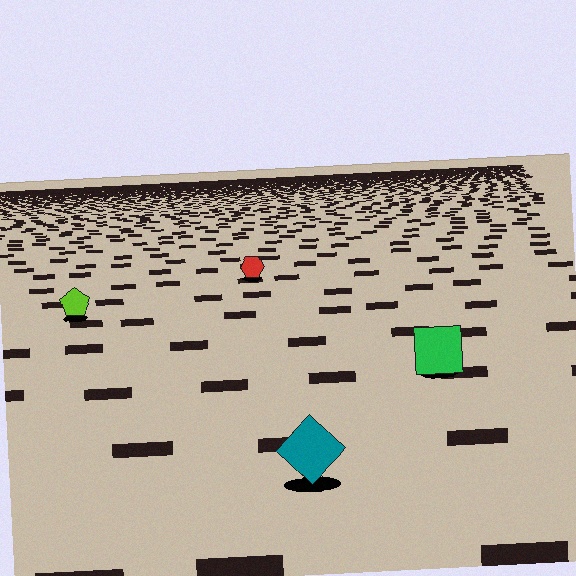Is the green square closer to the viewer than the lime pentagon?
Yes. The green square is closer — you can tell from the texture gradient: the ground texture is coarser near it.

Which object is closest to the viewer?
The teal diamond is closest. The texture marks near it are larger and more spread out.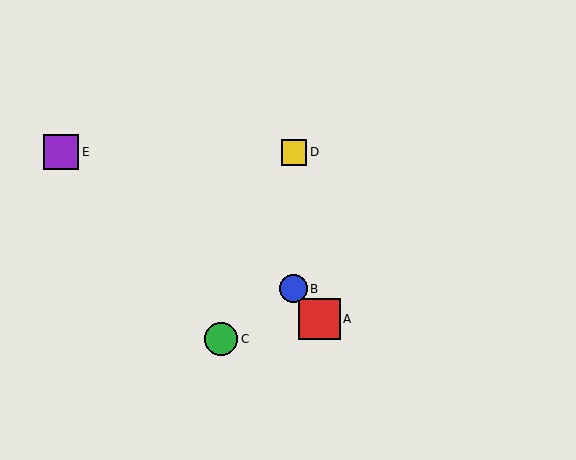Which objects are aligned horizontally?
Objects D, E are aligned horizontally.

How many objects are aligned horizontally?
2 objects (D, E) are aligned horizontally.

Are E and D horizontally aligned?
Yes, both are at y≈152.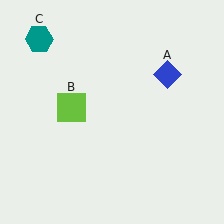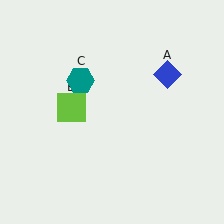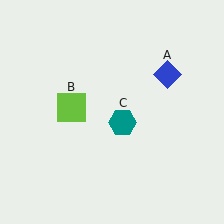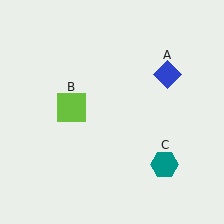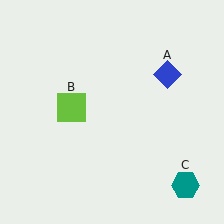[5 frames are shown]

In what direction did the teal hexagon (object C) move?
The teal hexagon (object C) moved down and to the right.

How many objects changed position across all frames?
1 object changed position: teal hexagon (object C).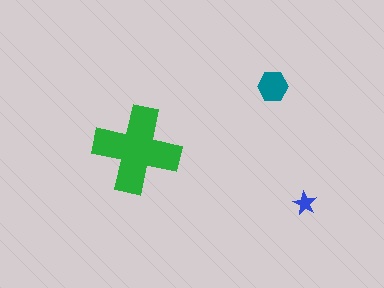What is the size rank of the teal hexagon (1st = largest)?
2nd.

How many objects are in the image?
There are 3 objects in the image.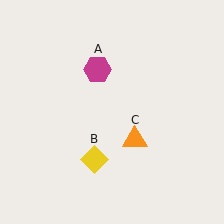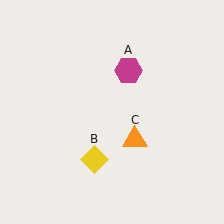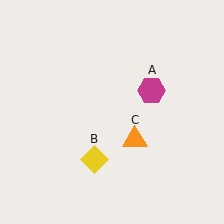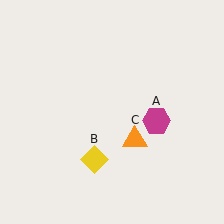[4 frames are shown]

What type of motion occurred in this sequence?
The magenta hexagon (object A) rotated clockwise around the center of the scene.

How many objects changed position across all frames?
1 object changed position: magenta hexagon (object A).